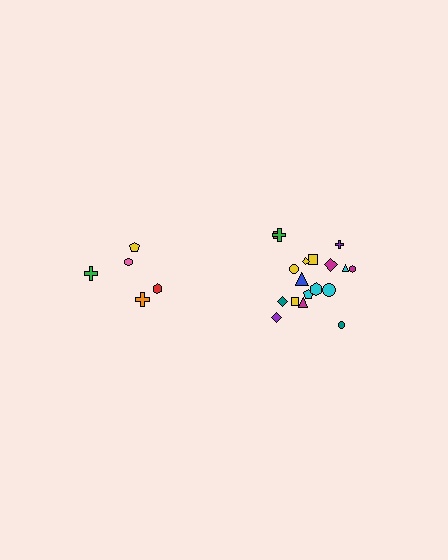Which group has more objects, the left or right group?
The right group.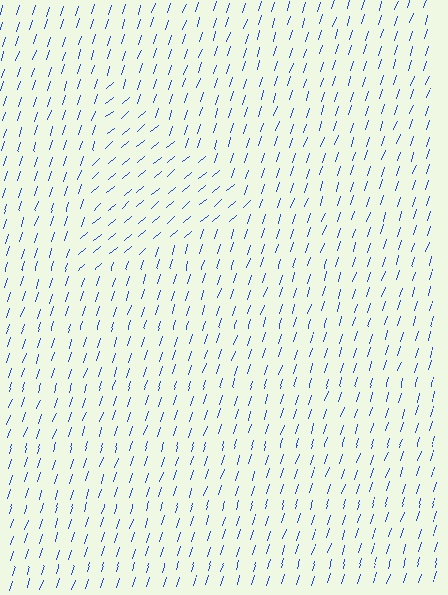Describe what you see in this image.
The image is filled with small blue line segments. A triangle region in the image has lines oriented differently from the surrounding lines, creating a visible texture boundary.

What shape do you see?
I see a triangle.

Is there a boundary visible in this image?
Yes, there is a texture boundary formed by a change in line orientation.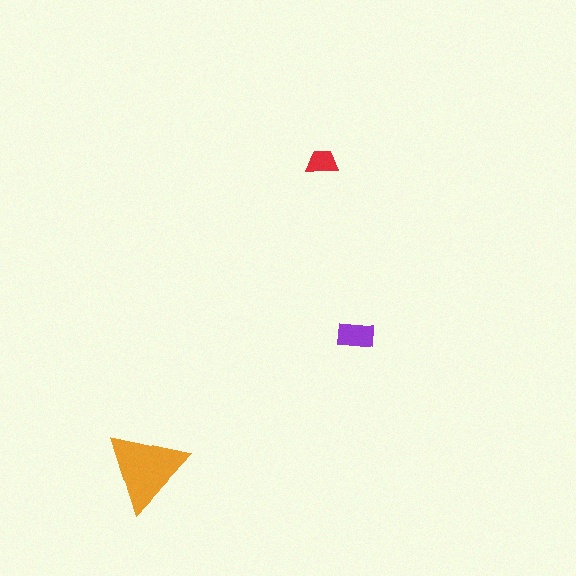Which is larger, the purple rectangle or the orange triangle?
The orange triangle.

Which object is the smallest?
The red trapezoid.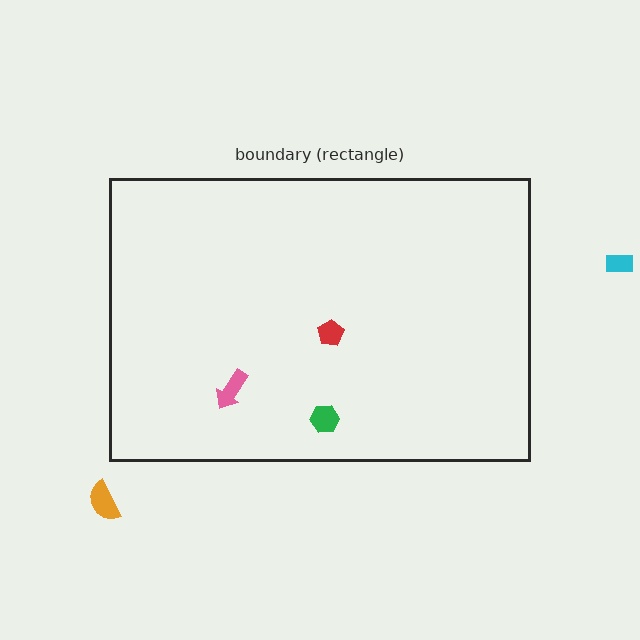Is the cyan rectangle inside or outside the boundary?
Outside.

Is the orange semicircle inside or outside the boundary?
Outside.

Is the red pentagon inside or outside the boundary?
Inside.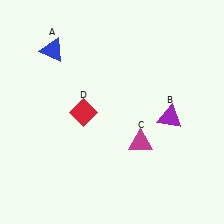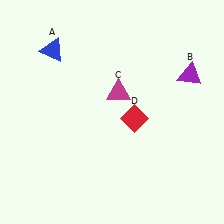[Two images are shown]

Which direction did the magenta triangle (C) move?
The magenta triangle (C) moved up.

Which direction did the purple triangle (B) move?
The purple triangle (B) moved up.